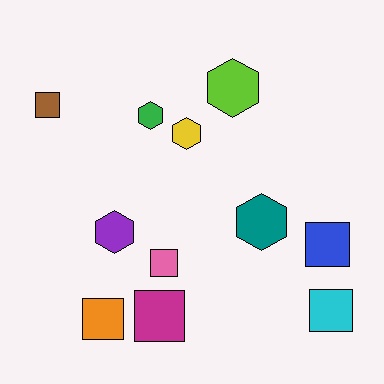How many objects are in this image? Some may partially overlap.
There are 11 objects.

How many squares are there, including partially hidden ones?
There are 6 squares.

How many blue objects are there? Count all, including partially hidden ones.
There is 1 blue object.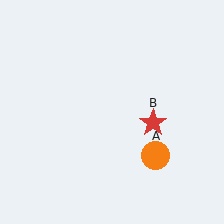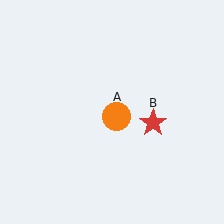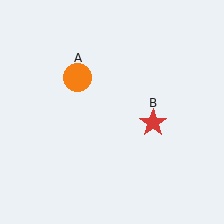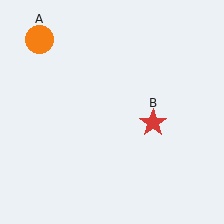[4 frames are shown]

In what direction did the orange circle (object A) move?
The orange circle (object A) moved up and to the left.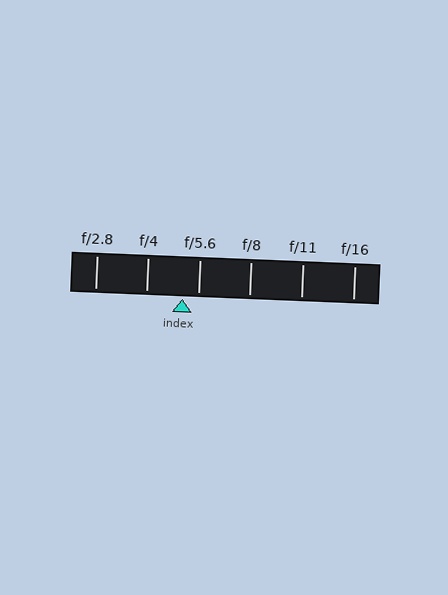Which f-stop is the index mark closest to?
The index mark is closest to f/5.6.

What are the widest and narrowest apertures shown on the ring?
The widest aperture shown is f/2.8 and the narrowest is f/16.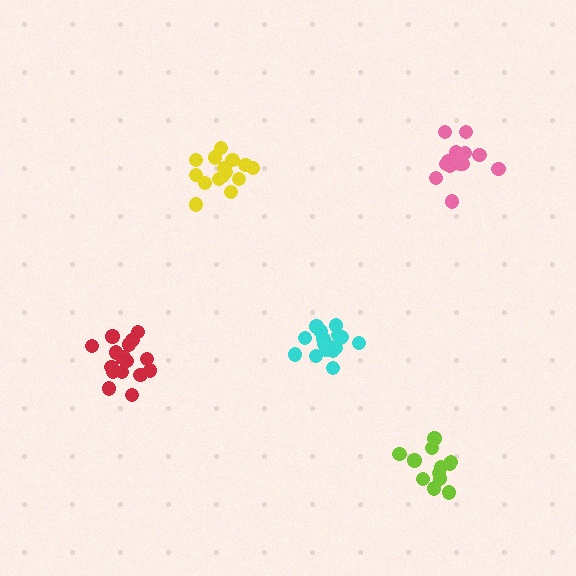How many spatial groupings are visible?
There are 5 spatial groupings.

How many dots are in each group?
Group 1: 12 dots, Group 2: 18 dots, Group 3: 15 dots, Group 4: 17 dots, Group 5: 14 dots (76 total).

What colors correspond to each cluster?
The clusters are colored: lime, cyan, yellow, red, pink.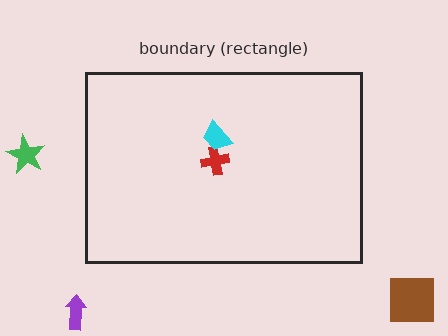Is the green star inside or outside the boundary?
Outside.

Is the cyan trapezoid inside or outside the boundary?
Inside.